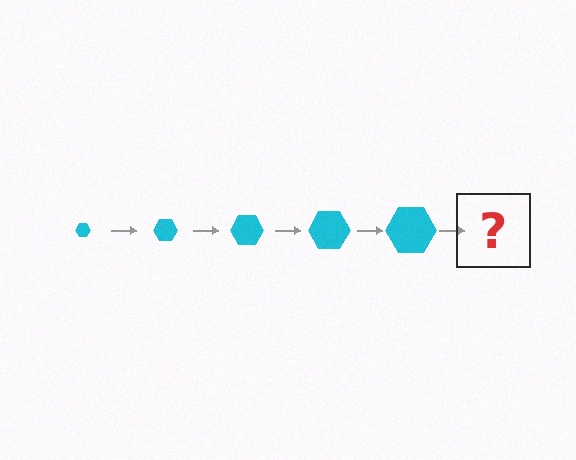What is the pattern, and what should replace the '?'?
The pattern is that the hexagon gets progressively larger each step. The '?' should be a cyan hexagon, larger than the previous one.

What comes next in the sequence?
The next element should be a cyan hexagon, larger than the previous one.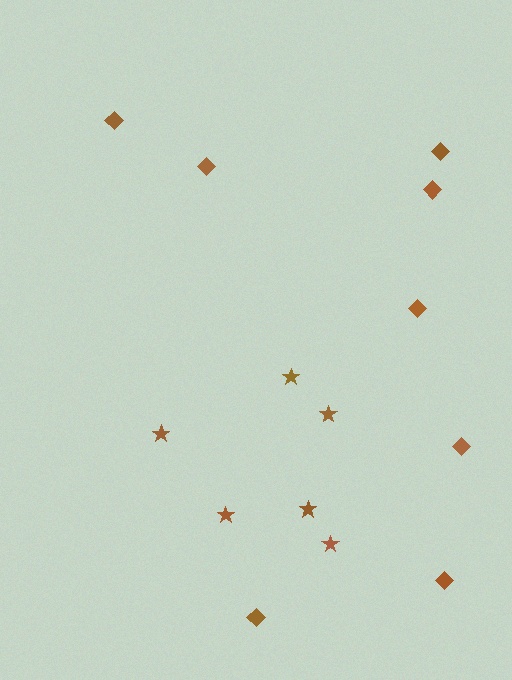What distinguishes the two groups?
There are 2 groups: one group of stars (6) and one group of diamonds (8).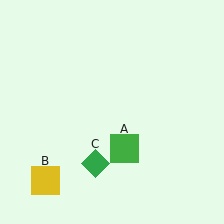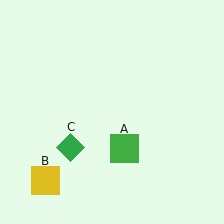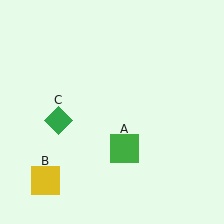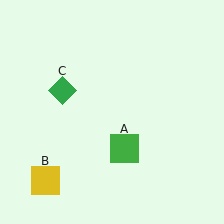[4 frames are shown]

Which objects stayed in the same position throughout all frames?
Green square (object A) and yellow square (object B) remained stationary.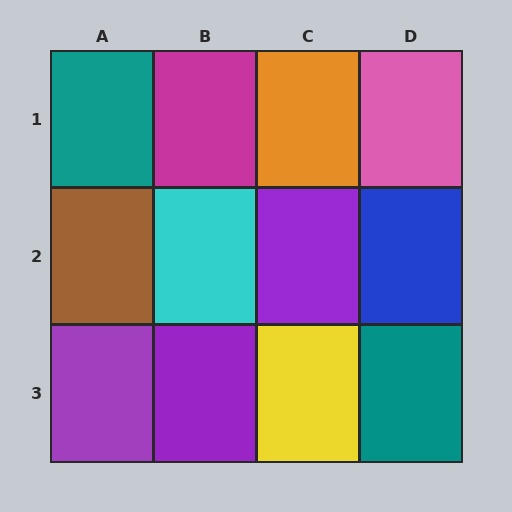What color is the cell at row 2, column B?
Cyan.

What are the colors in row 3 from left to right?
Purple, purple, yellow, teal.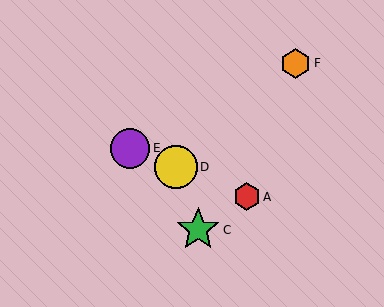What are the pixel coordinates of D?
Object D is at (176, 167).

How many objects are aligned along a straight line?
4 objects (A, B, D, E) are aligned along a straight line.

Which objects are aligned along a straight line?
Objects A, B, D, E are aligned along a straight line.